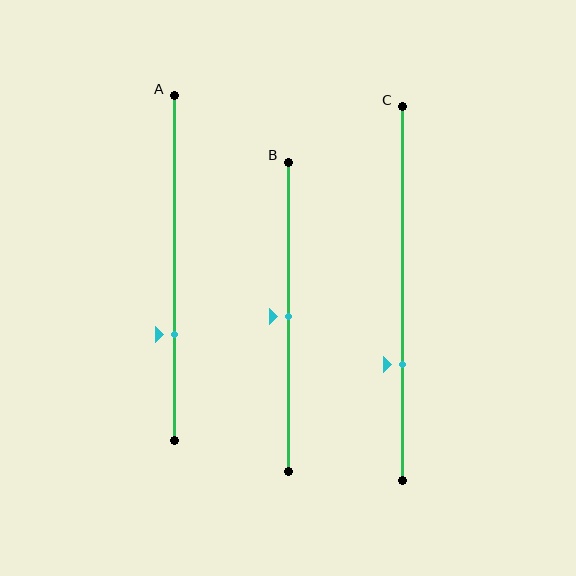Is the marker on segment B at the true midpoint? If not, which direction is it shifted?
Yes, the marker on segment B is at the true midpoint.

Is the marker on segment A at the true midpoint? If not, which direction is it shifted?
No, the marker on segment A is shifted downward by about 19% of the segment length.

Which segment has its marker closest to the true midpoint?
Segment B has its marker closest to the true midpoint.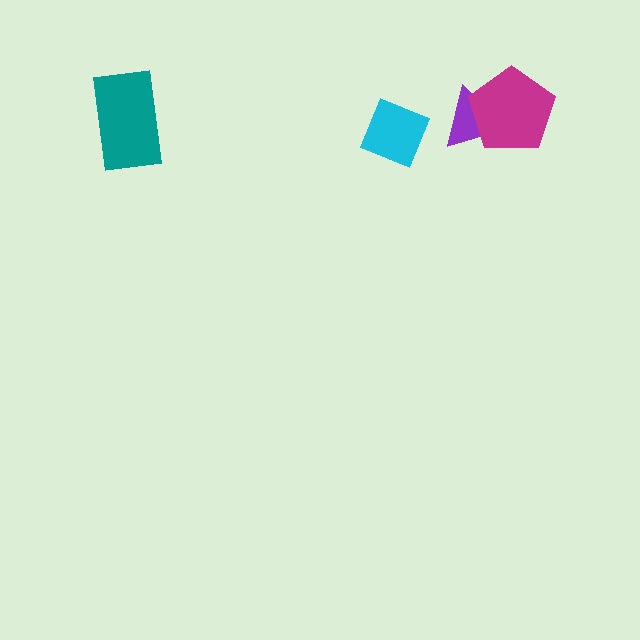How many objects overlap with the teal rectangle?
0 objects overlap with the teal rectangle.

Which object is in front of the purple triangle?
The magenta pentagon is in front of the purple triangle.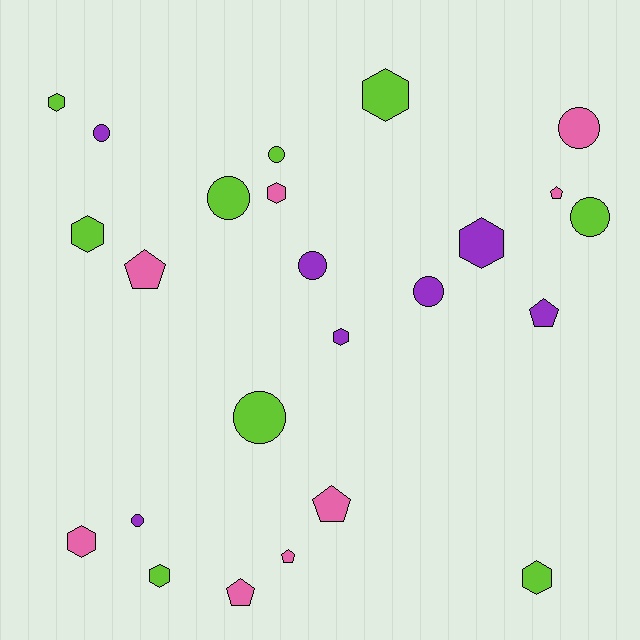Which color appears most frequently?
Lime, with 9 objects.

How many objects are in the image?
There are 24 objects.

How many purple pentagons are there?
There is 1 purple pentagon.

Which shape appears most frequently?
Circle, with 9 objects.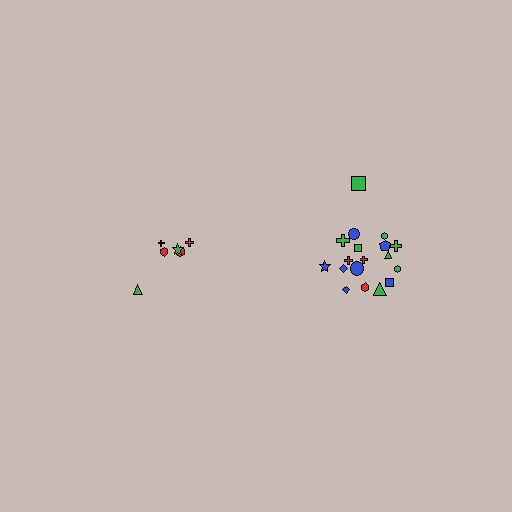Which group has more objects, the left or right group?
The right group.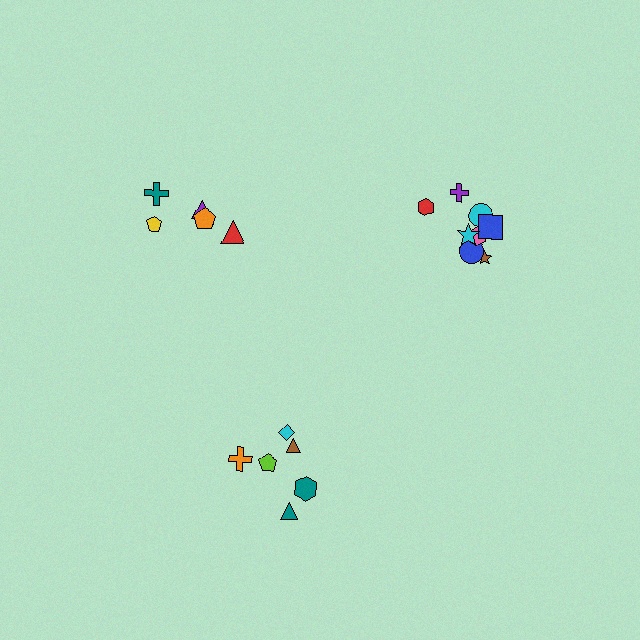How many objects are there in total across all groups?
There are 19 objects.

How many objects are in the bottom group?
There are 6 objects.